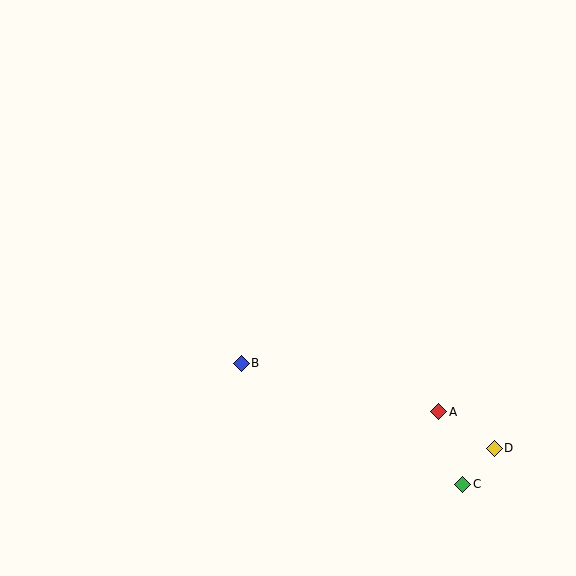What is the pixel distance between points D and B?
The distance between D and B is 267 pixels.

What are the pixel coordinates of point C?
Point C is at (463, 484).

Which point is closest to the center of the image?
Point B at (241, 363) is closest to the center.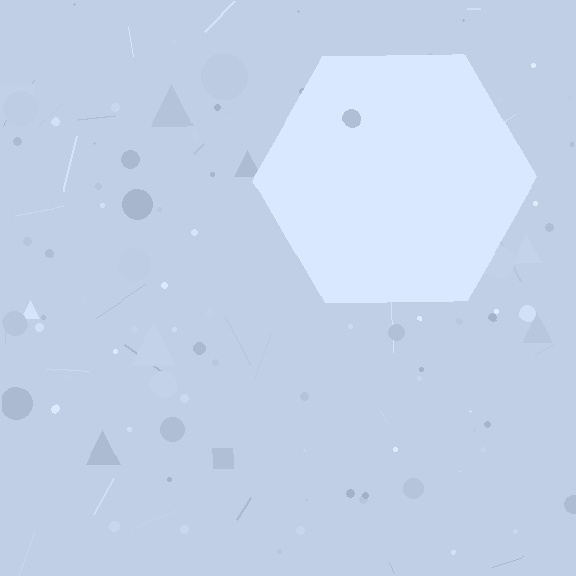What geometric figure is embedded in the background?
A hexagon is embedded in the background.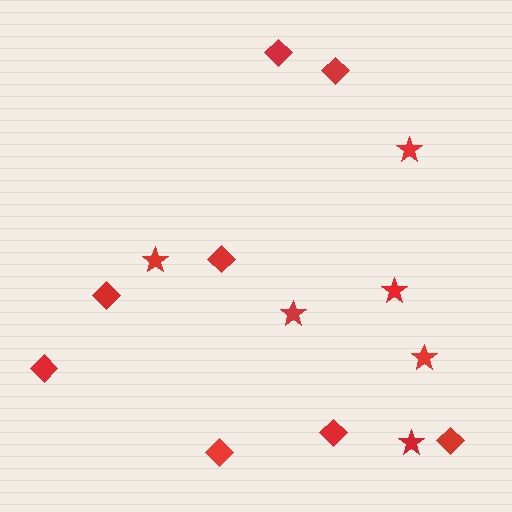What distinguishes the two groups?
There are 2 groups: one group of stars (6) and one group of diamonds (8).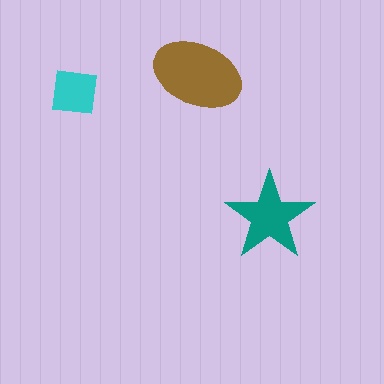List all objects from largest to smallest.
The brown ellipse, the teal star, the cyan square.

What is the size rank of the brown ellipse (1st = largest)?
1st.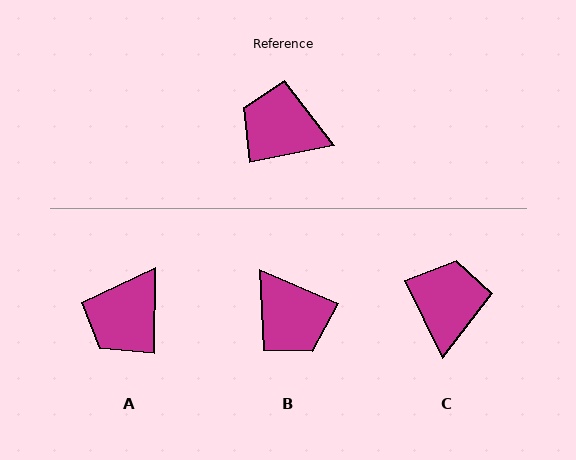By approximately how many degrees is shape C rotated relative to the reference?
Approximately 76 degrees clockwise.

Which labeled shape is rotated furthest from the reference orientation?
B, about 145 degrees away.